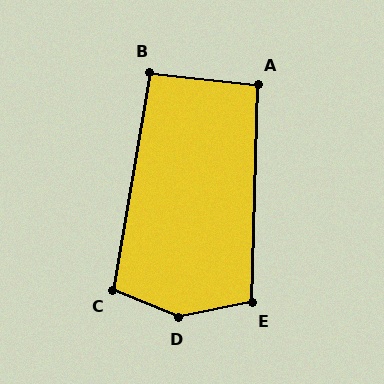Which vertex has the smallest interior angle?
B, at approximately 94 degrees.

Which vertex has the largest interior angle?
D, at approximately 146 degrees.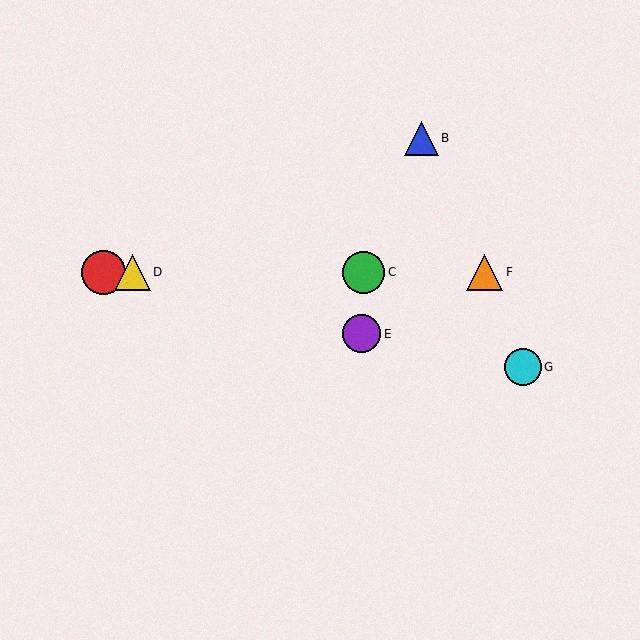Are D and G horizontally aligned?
No, D is at y≈272 and G is at y≈367.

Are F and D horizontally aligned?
Yes, both are at y≈272.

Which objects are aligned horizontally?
Objects A, C, D, F are aligned horizontally.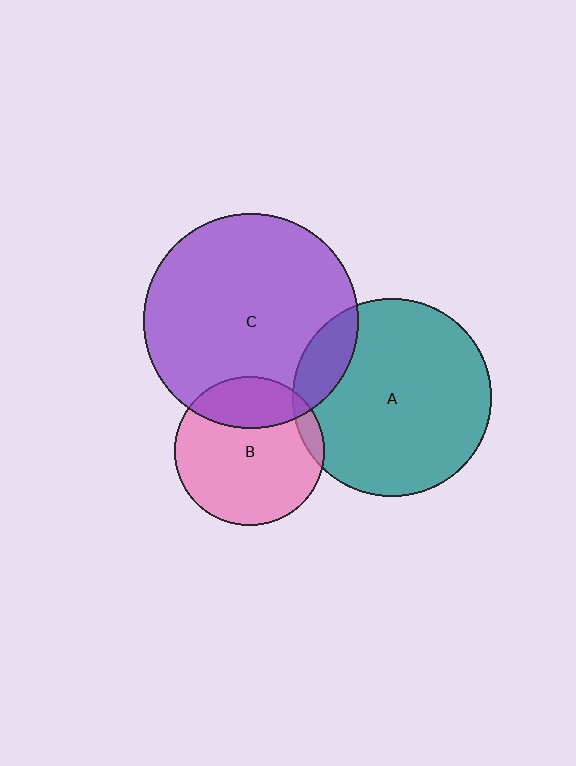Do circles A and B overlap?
Yes.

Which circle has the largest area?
Circle C (purple).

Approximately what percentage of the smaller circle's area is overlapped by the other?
Approximately 5%.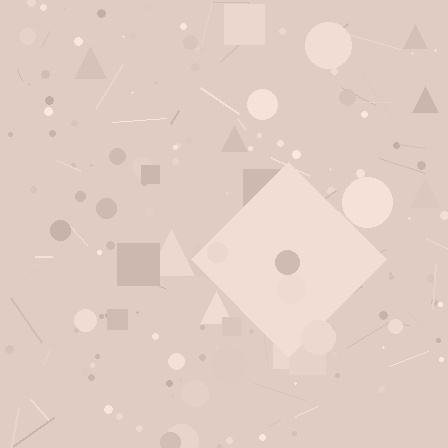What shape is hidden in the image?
A diamond is hidden in the image.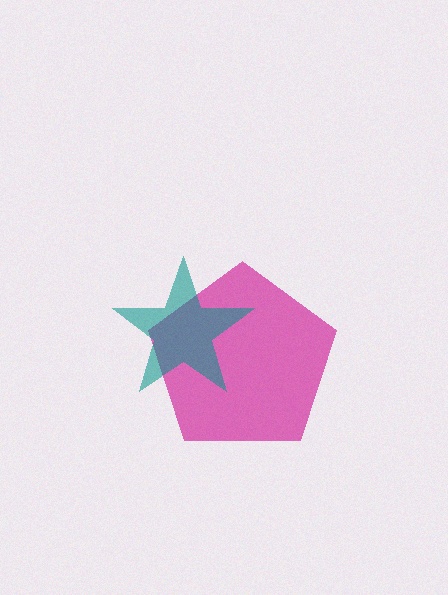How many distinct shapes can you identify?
There are 2 distinct shapes: a magenta pentagon, a teal star.